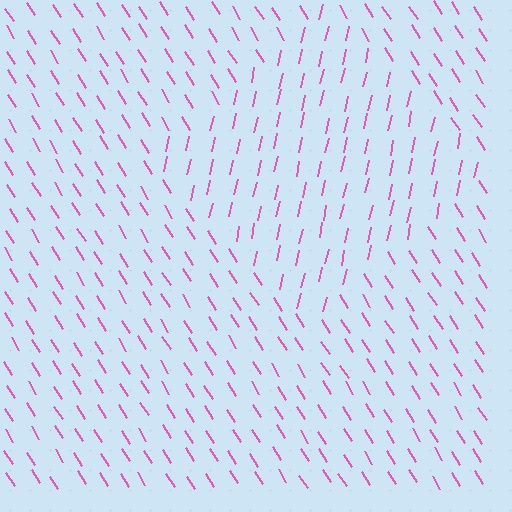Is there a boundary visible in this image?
Yes, there is a texture boundary formed by a change in line orientation.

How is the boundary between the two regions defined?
The boundary is defined purely by a change in line orientation (approximately 45 degrees difference). All lines are the same color and thickness.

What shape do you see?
I see a diamond.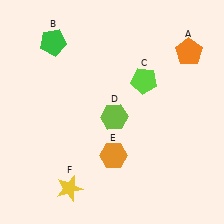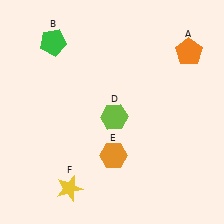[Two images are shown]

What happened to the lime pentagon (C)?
The lime pentagon (C) was removed in Image 2. It was in the top-right area of Image 1.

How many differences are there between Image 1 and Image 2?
There is 1 difference between the two images.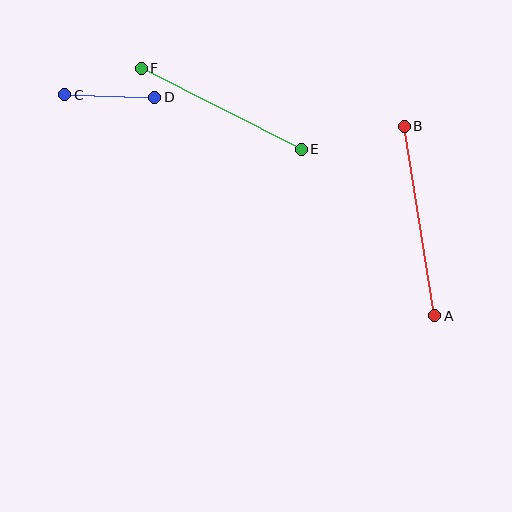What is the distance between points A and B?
The distance is approximately 192 pixels.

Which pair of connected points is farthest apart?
Points A and B are farthest apart.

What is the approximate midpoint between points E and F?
The midpoint is at approximately (221, 109) pixels.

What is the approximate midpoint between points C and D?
The midpoint is at approximately (110, 96) pixels.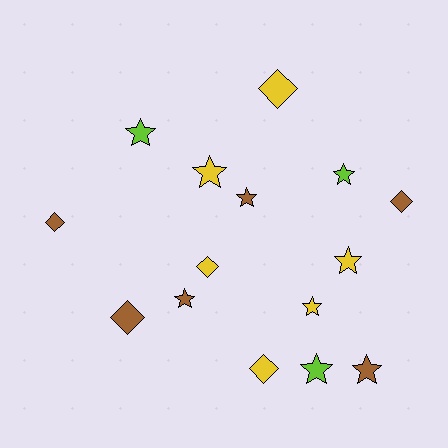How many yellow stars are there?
There are 3 yellow stars.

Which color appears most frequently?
Yellow, with 6 objects.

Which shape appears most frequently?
Star, with 9 objects.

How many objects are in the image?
There are 15 objects.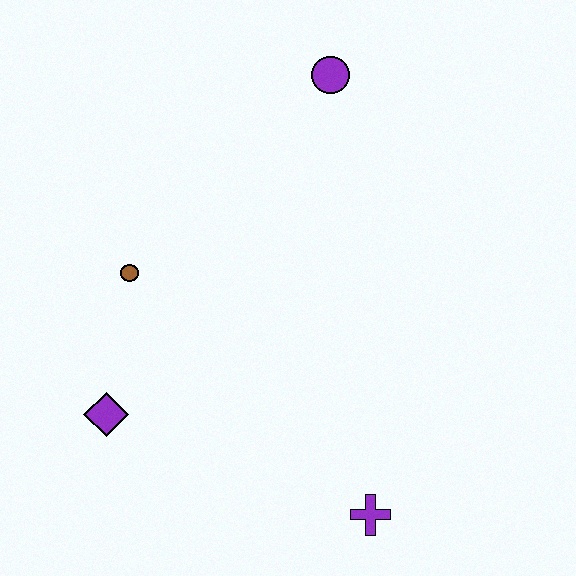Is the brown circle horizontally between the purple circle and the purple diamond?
Yes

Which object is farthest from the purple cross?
The purple circle is farthest from the purple cross.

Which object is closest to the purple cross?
The purple diamond is closest to the purple cross.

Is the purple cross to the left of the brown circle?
No